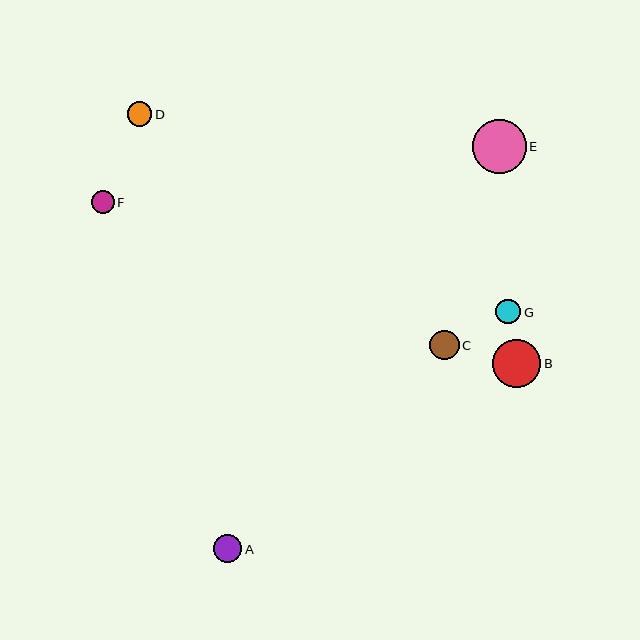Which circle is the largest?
Circle E is the largest with a size of approximately 54 pixels.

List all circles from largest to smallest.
From largest to smallest: E, B, C, A, G, D, F.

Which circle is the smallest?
Circle F is the smallest with a size of approximately 23 pixels.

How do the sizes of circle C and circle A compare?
Circle C and circle A are approximately the same size.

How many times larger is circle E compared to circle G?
Circle E is approximately 2.2 times the size of circle G.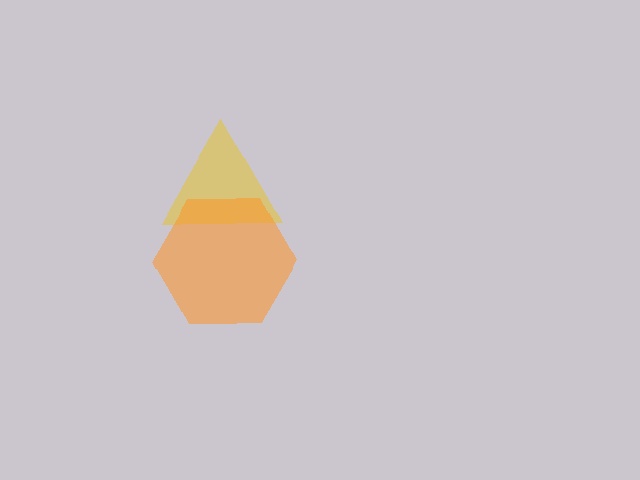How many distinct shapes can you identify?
There are 2 distinct shapes: a yellow triangle, an orange hexagon.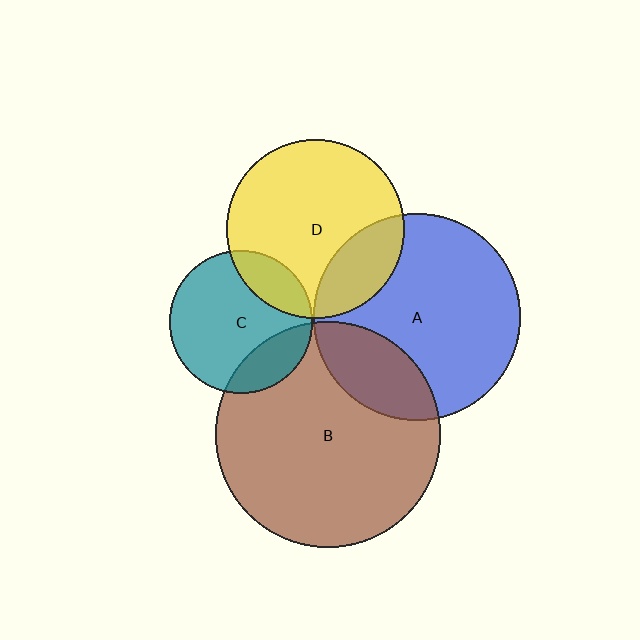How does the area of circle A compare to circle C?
Approximately 2.1 times.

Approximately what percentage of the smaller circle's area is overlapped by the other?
Approximately 20%.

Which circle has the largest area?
Circle B (brown).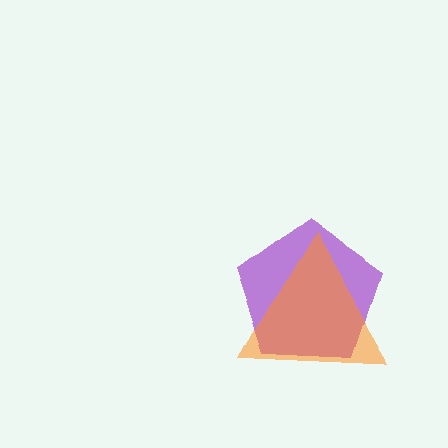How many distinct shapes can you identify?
There are 2 distinct shapes: a purple pentagon, an orange triangle.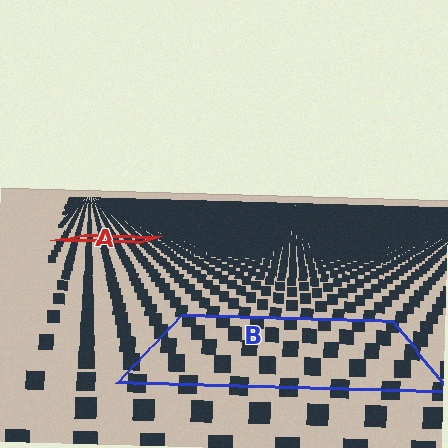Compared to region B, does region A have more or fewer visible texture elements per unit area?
Region A has more texture elements per unit area — they are packed more densely because it is farther away.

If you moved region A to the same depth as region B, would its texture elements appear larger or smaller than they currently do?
They would appear larger. At a closer depth, the same texture elements are projected at a bigger on-screen size.